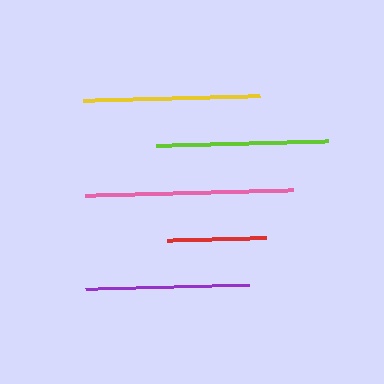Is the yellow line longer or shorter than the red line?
The yellow line is longer than the red line.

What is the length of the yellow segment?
The yellow segment is approximately 177 pixels long.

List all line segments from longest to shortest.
From longest to shortest: pink, yellow, lime, purple, red.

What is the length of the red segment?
The red segment is approximately 98 pixels long.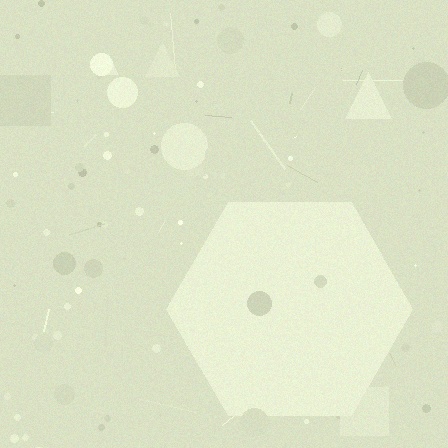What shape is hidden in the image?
A hexagon is hidden in the image.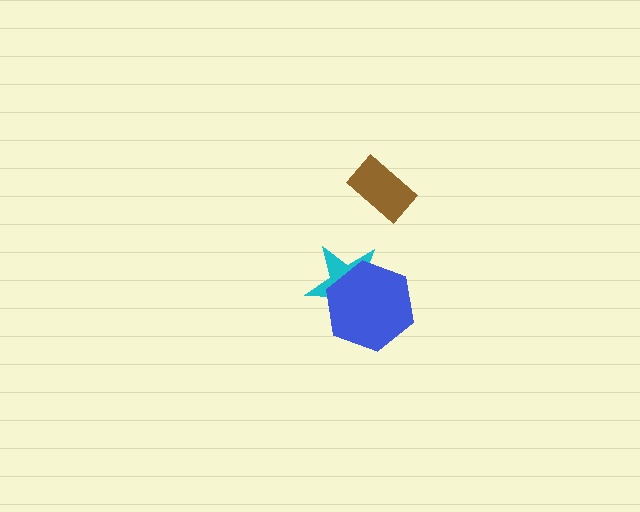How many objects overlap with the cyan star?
1 object overlaps with the cyan star.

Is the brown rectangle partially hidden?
No, no other shape covers it.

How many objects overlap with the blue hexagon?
1 object overlaps with the blue hexagon.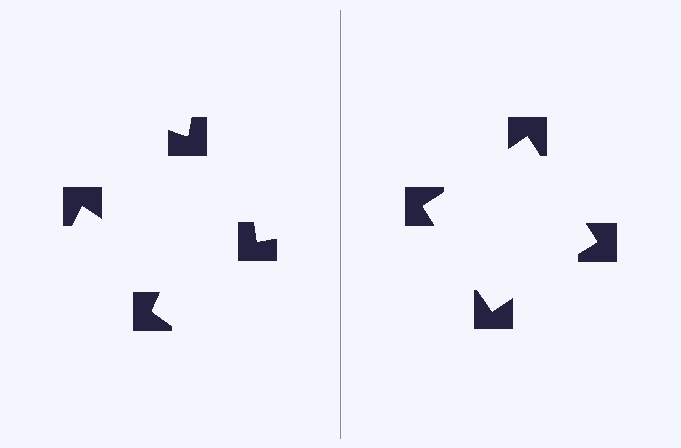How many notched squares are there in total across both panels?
8 — 4 on each side.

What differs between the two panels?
The notched squares are positioned identically on both sides; only the wedge orientations differ. On the right they align to a square; on the left they are misaligned.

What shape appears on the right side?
An illusory square.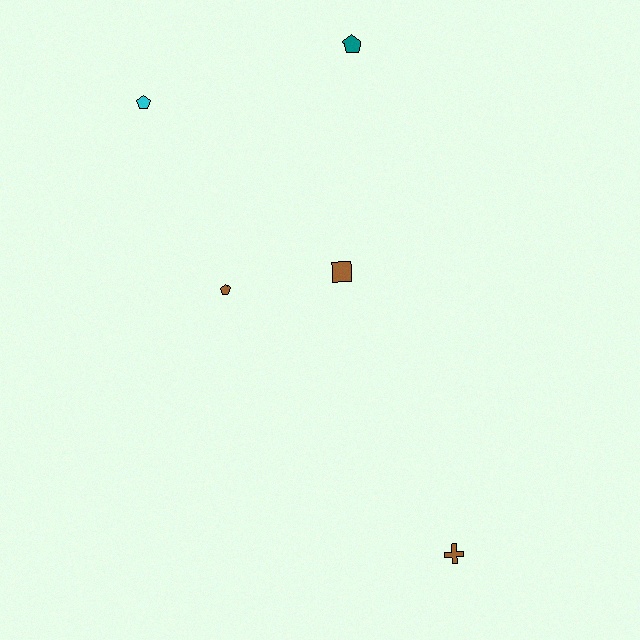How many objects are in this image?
There are 5 objects.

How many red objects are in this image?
There are no red objects.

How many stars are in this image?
There are no stars.